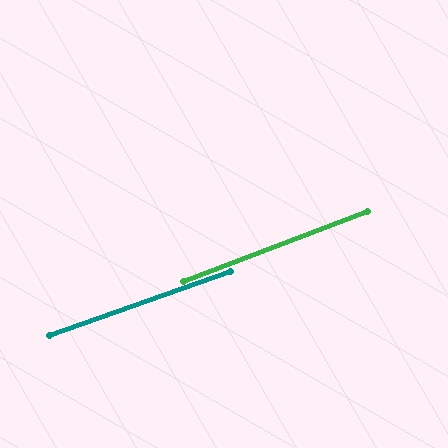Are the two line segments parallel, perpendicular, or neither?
Parallel — their directions differ by only 1.8°.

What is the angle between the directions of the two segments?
Approximately 2 degrees.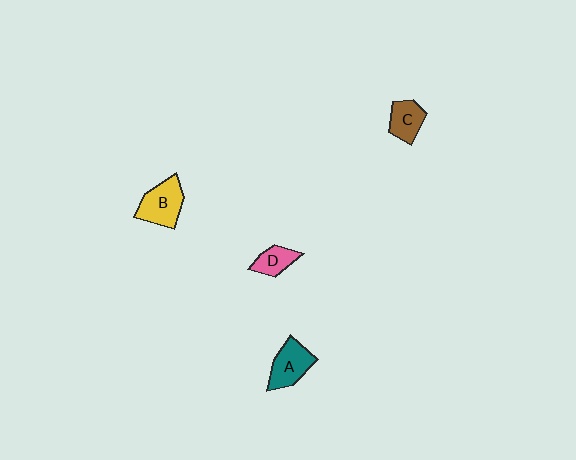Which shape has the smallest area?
Shape D (pink).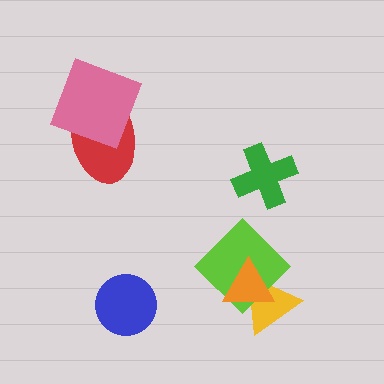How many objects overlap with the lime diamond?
2 objects overlap with the lime diamond.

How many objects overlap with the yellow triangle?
2 objects overlap with the yellow triangle.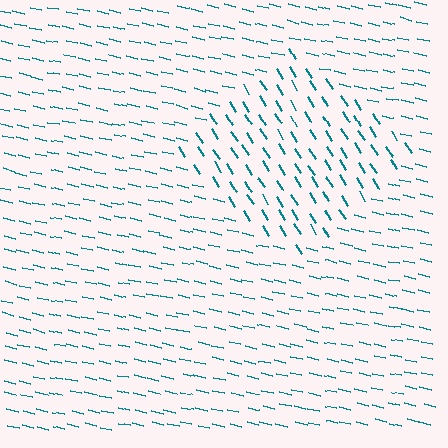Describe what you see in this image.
The image is filled with small teal line segments. A diamond region in the image has lines oriented differently from the surrounding lines, creating a visible texture boundary.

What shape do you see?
I see a diamond.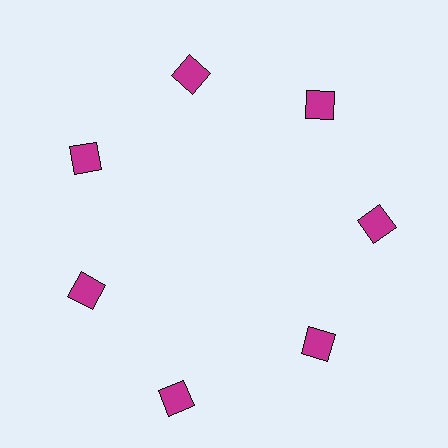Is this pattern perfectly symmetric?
No. The 7 magenta diamonds are arranged in a ring, but one element near the 6 o'clock position is pushed outward from the center, breaking the 7-fold rotational symmetry.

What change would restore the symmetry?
The symmetry would be restored by moving it inward, back onto the ring so that all 7 diamonds sit at equal angles and equal distance from the center.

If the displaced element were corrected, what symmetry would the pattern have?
It would have 7-fold rotational symmetry — the pattern would map onto itself every 51 degrees.